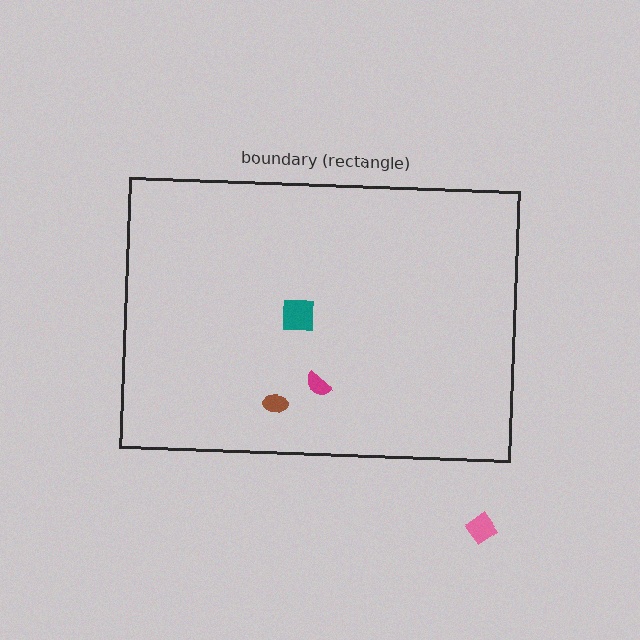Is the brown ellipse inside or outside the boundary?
Inside.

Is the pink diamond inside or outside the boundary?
Outside.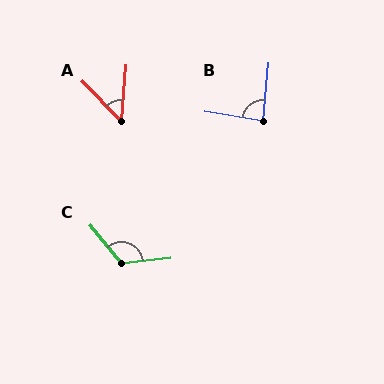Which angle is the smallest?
A, at approximately 49 degrees.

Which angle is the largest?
C, at approximately 124 degrees.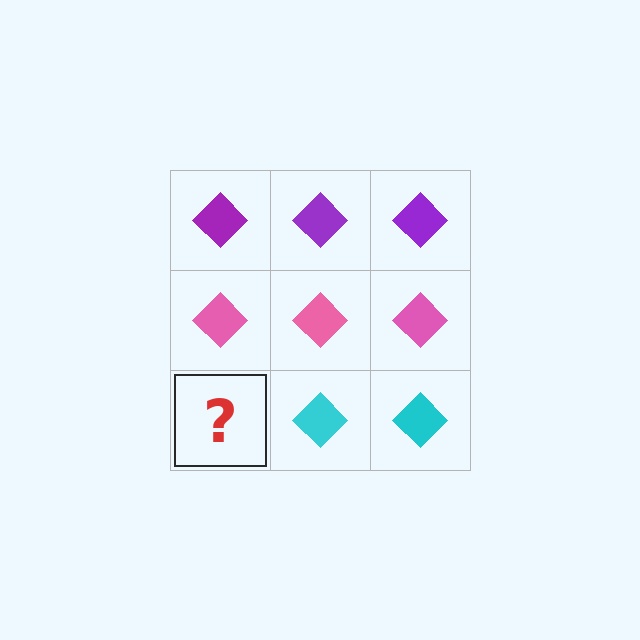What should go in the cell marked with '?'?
The missing cell should contain a cyan diamond.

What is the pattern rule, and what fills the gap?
The rule is that each row has a consistent color. The gap should be filled with a cyan diamond.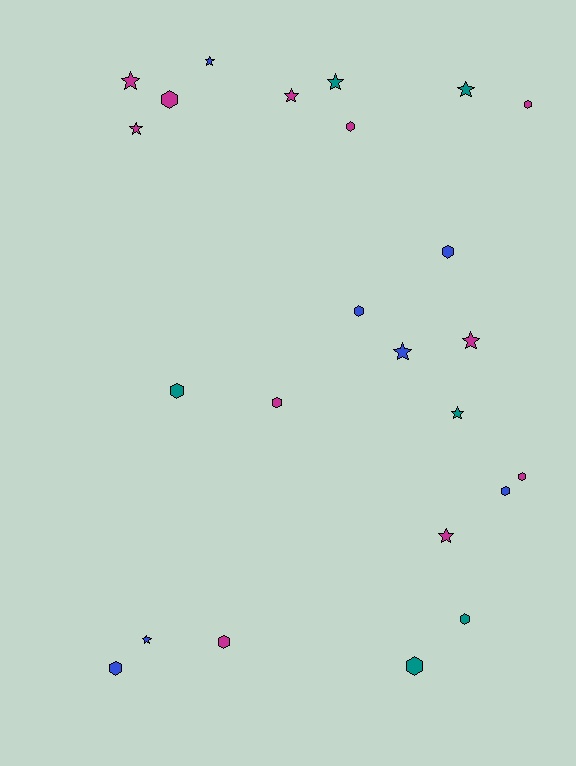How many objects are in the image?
There are 24 objects.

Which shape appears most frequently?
Hexagon, with 13 objects.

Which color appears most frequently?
Magenta, with 11 objects.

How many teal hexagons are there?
There are 3 teal hexagons.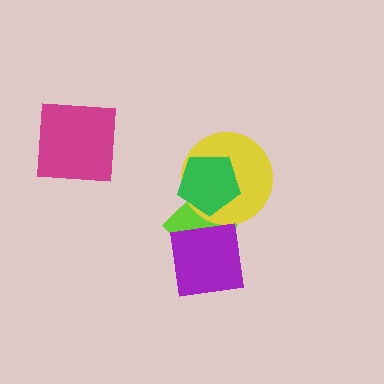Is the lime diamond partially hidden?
Yes, it is partially covered by another shape.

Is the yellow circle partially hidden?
Yes, it is partially covered by another shape.